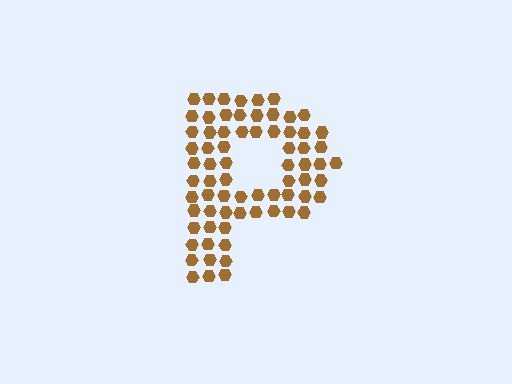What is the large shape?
The large shape is the letter P.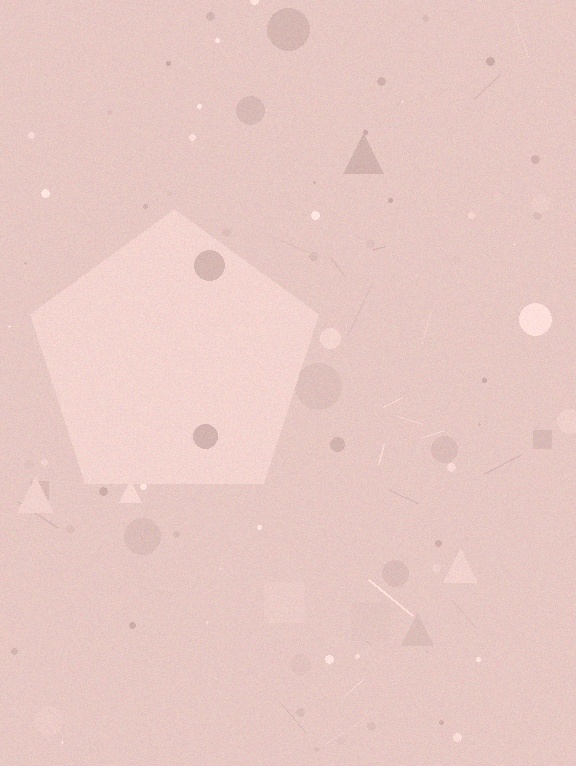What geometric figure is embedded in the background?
A pentagon is embedded in the background.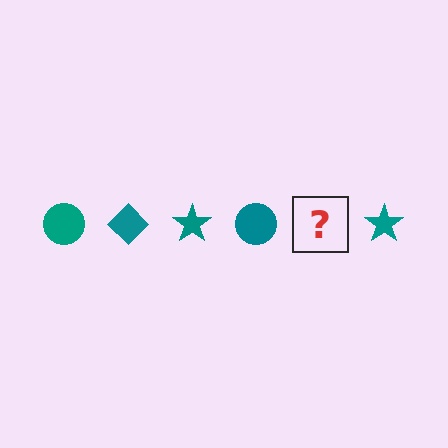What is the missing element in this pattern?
The missing element is a teal diamond.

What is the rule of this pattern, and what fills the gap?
The rule is that the pattern cycles through circle, diamond, star shapes in teal. The gap should be filled with a teal diamond.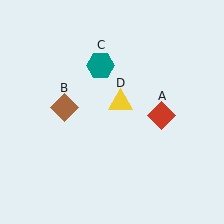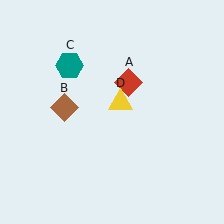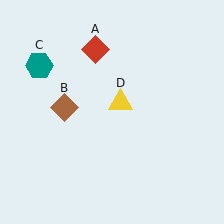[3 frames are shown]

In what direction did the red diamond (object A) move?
The red diamond (object A) moved up and to the left.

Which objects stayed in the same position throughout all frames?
Brown diamond (object B) and yellow triangle (object D) remained stationary.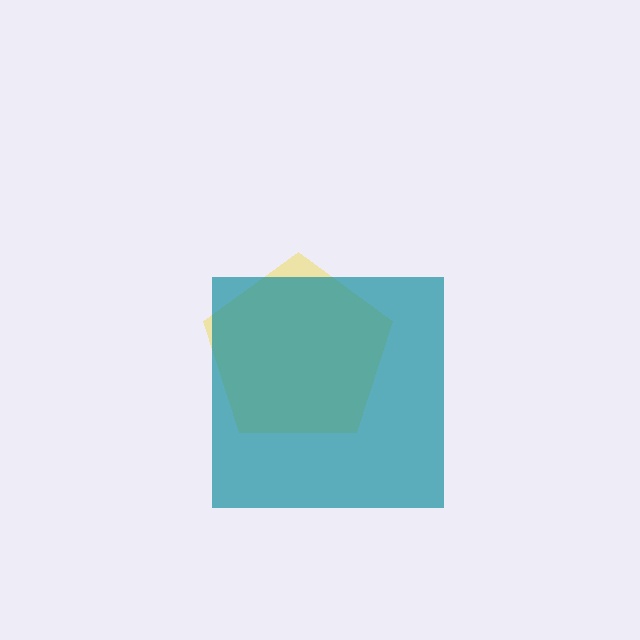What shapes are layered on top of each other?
The layered shapes are: a yellow pentagon, a teal square.